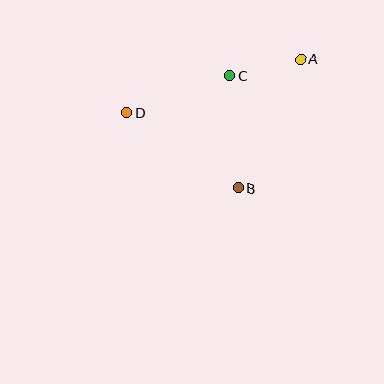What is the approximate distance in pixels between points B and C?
The distance between B and C is approximately 113 pixels.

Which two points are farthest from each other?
Points A and D are farthest from each other.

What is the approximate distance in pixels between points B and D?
The distance between B and D is approximately 134 pixels.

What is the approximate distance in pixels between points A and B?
The distance between A and B is approximately 143 pixels.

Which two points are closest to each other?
Points A and C are closest to each other.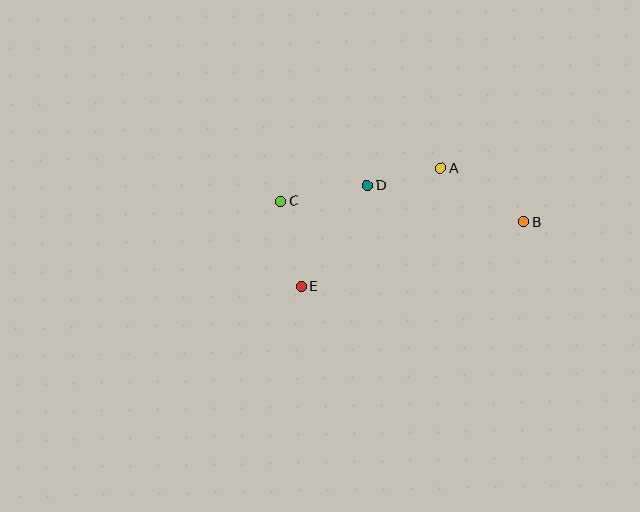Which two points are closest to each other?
Points A and D are closest to each other.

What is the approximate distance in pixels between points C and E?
The distance between C and E is approximately 88 pixels.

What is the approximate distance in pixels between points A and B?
The distance between A and B is approximately 98 pixels.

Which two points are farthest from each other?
Points B and C are farthest from each other.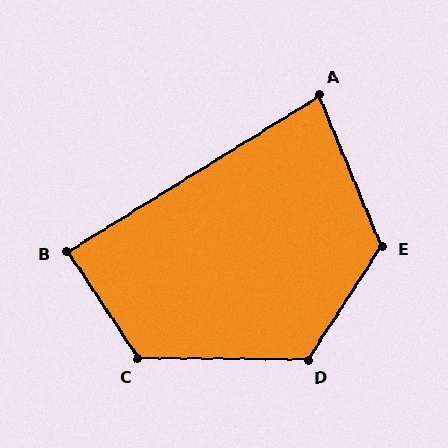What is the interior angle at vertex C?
Approximately 124 degrees (obtuse).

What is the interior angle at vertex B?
Approximately 88 degrees (approximately right).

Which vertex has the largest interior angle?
E, at approximately 124 degrees.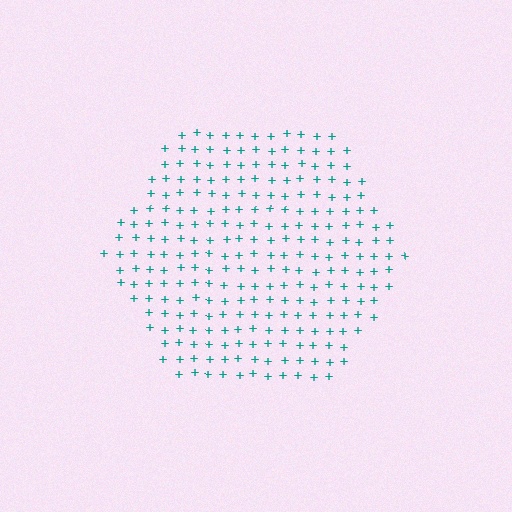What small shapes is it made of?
It is made of small plus signs.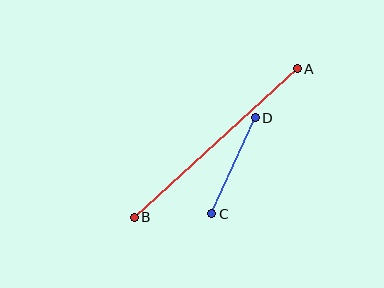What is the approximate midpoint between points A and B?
The midpoint is at approximately (216, 143) pixels.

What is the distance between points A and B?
The distance is approximately 221 pixels.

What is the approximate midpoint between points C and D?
The midpoint is at approximately (234, 166) pixels.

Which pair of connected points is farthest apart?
Points A and B are farthest apart.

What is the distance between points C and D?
The distance is approximately 105 pixels.